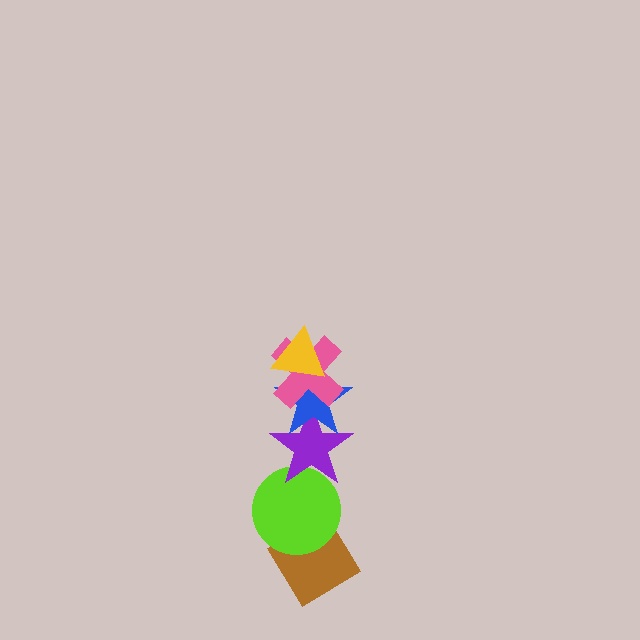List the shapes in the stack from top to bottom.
From top to bottom: the yellow triangle, the pink cross, the blue star, the purple star, the lime circle, the brown diamond.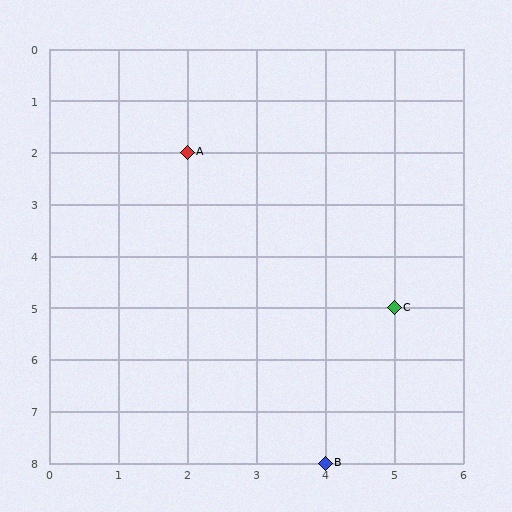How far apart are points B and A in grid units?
Points B and A are 2 columns and 6 rows apart (about 6.3 grid units diagonally).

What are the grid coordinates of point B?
Point B is at grid coordinates (4, 8).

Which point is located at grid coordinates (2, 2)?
Point A is at (2, 2).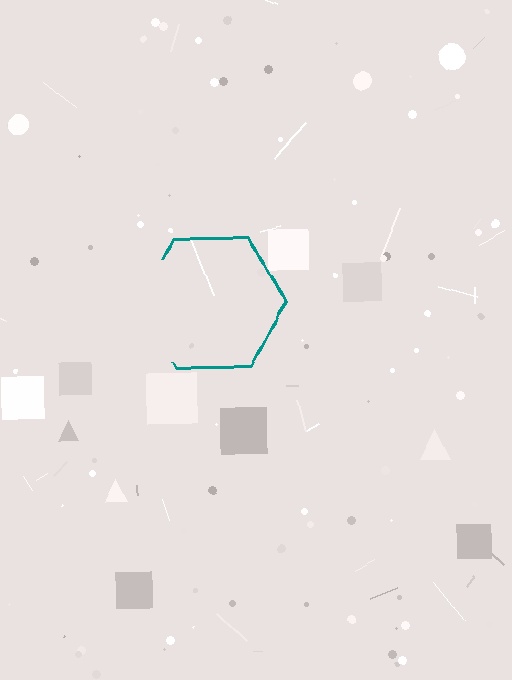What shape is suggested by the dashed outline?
The dashed outline suggests a hexagon.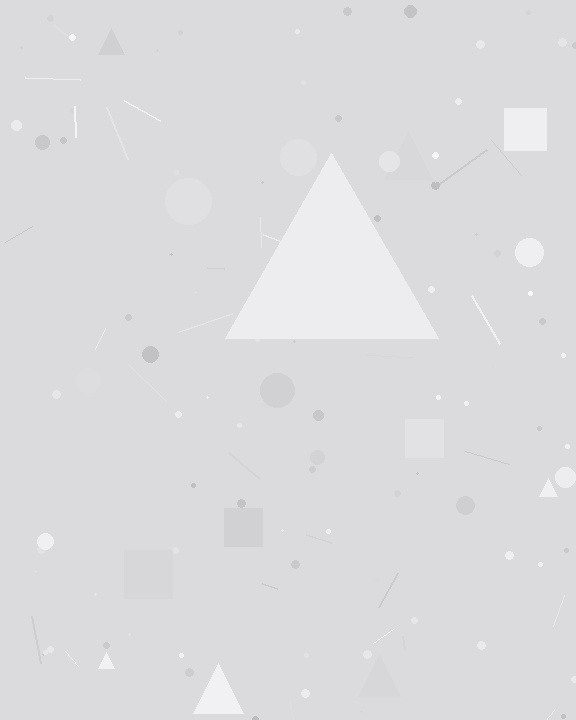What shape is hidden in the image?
A triangle is hidden in the image.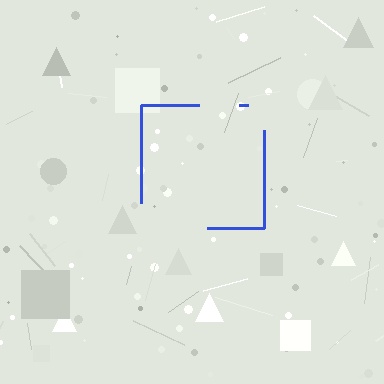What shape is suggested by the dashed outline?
The dashed outline suggests a square.